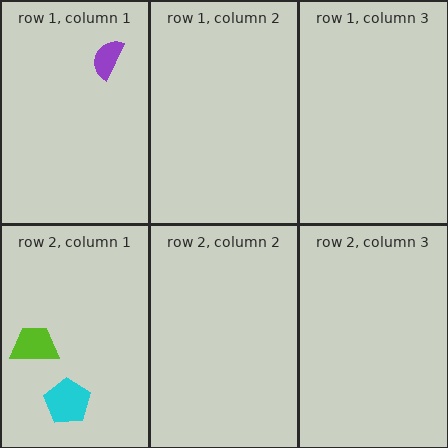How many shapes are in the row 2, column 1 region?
2.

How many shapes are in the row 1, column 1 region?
1.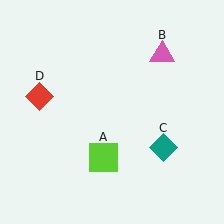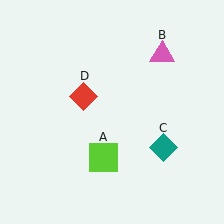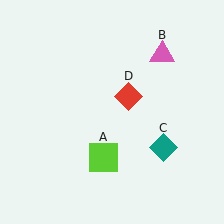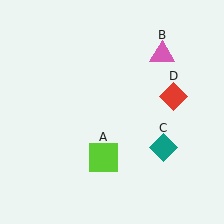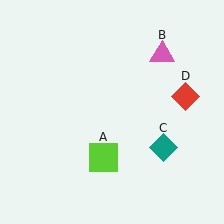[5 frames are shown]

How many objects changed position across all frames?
1 object changed position: red diamond (object D).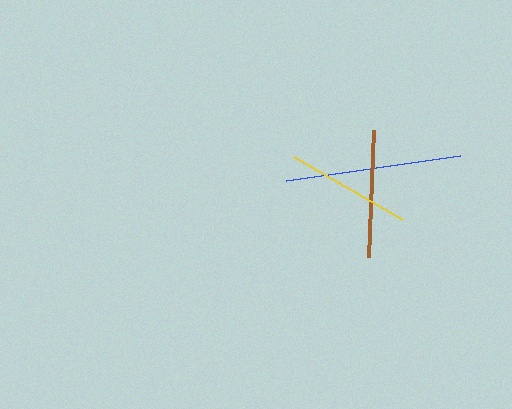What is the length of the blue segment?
The blue segment is approximately 175 pixels long.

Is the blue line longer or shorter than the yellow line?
The blue line is longer than the yellow line.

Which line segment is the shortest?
The yellow line is the shortest at approximately 126 pixels.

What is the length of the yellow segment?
The yellow segment is approximately 126 pixels long.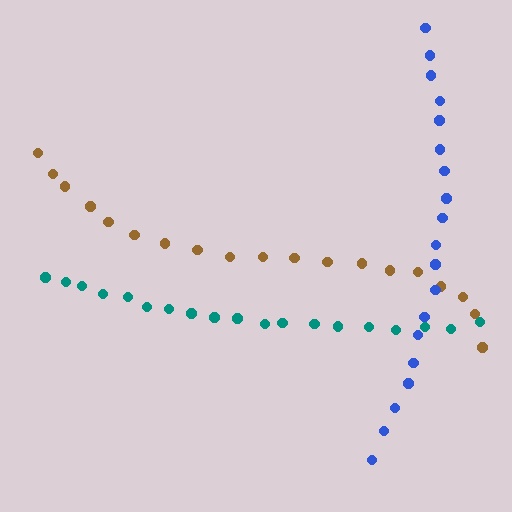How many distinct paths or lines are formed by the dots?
There are 3 distinct paths.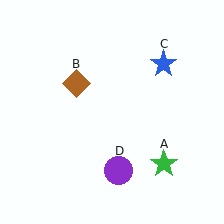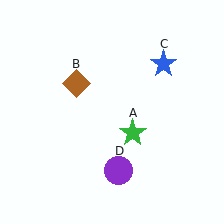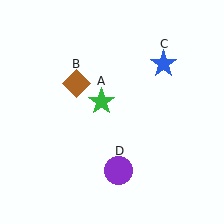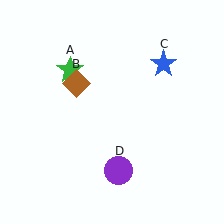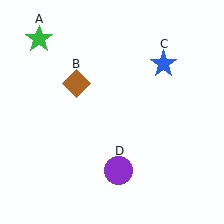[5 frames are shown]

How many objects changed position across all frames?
1 object changed position: green star (object A).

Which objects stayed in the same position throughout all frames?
Brown diamond (object B) and blue star (object C) and purple circle (object D) remained stationary.